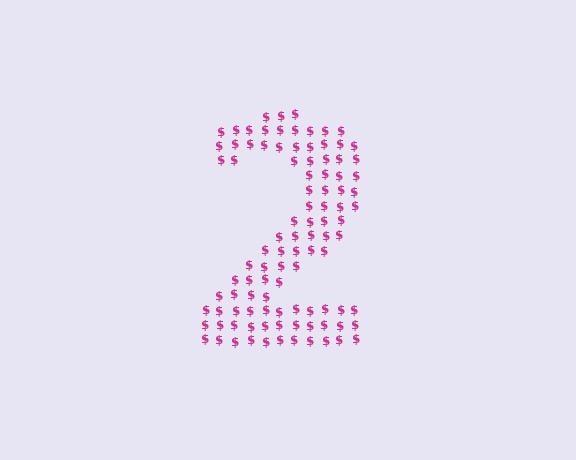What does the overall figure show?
The overall figure shows the digit 2.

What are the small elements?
The small elements are dollar signs.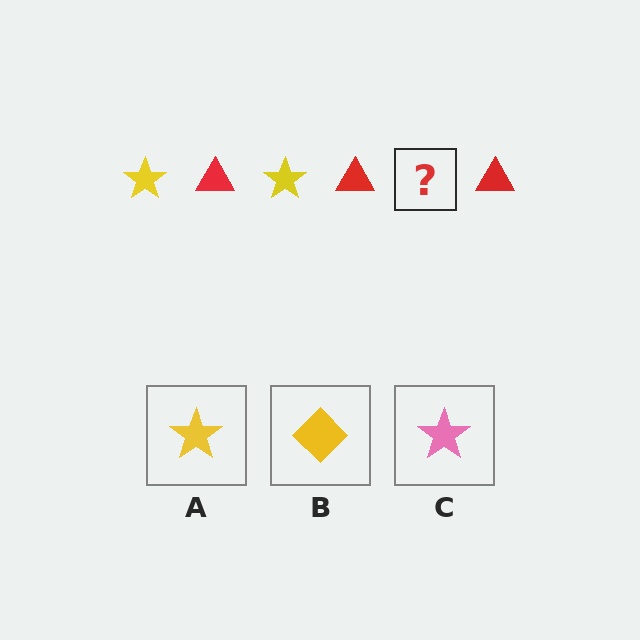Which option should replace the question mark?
Option A.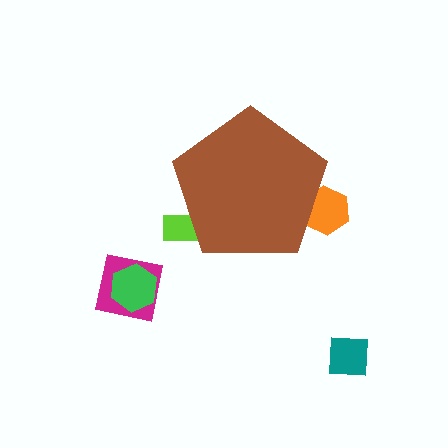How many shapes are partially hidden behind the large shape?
2 shapes are partially hidden.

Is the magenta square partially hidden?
No, the magenta square is fully visible.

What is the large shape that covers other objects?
A brown pentagon.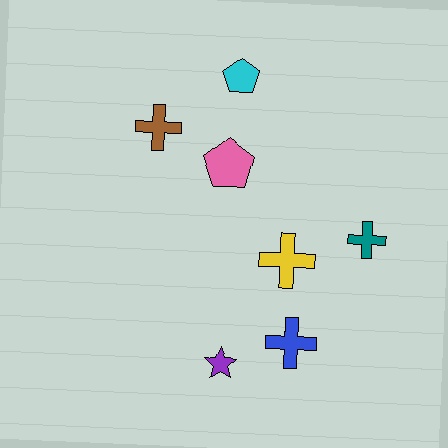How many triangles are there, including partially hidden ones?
There are no triangles.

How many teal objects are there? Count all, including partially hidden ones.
There is 1 teal object.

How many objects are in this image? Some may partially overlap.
There are 7 objects.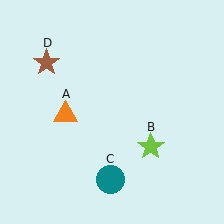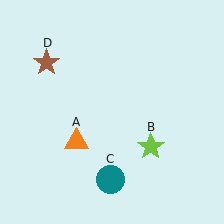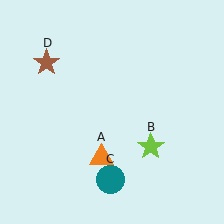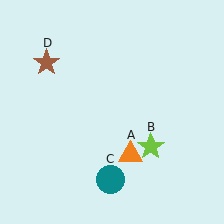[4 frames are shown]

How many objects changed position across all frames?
1 object changed position: orange triangle (object A).